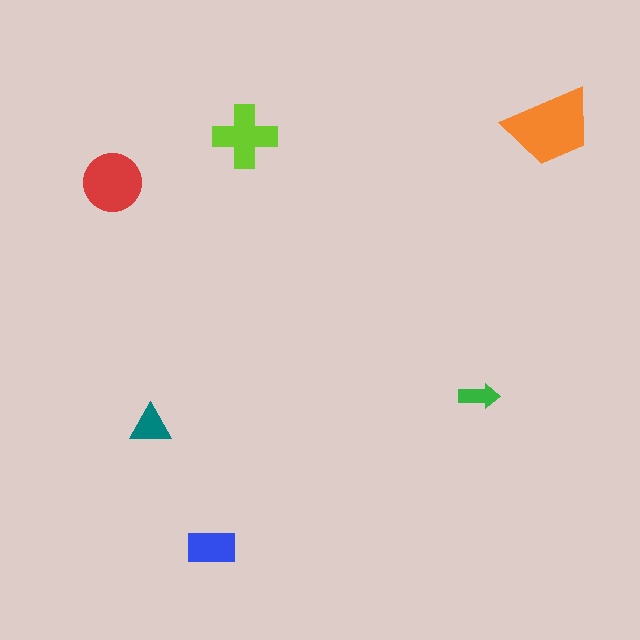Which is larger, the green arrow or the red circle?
The red circle.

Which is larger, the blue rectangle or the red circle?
The red circle.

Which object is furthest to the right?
The orange trapezoid is rightmost.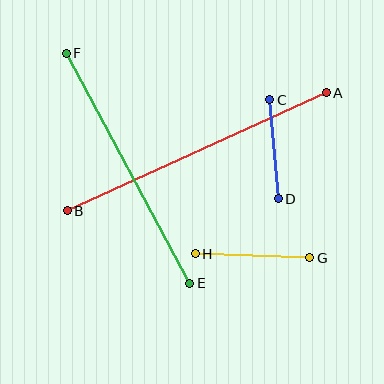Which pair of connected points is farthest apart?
Points A and B are farthest apart.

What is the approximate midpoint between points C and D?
The midpoint is at approximately (274, 149) pixels.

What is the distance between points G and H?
The distance is approximately 115 pixels.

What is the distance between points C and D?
The distance is approximately 100 pixels.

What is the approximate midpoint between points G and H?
The midpoint is at approximately (253, 256) pixels.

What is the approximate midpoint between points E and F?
The midpoint is at approximately (128, 168) pixels.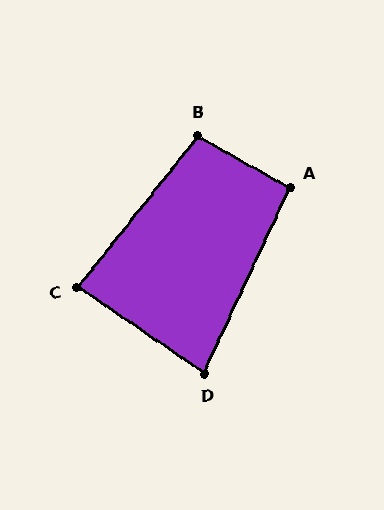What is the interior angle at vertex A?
Approximately 94 degrees (approximately right).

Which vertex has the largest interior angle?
B, at approximately 99 degrees.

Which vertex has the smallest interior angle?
D, at approximately 81 degrees.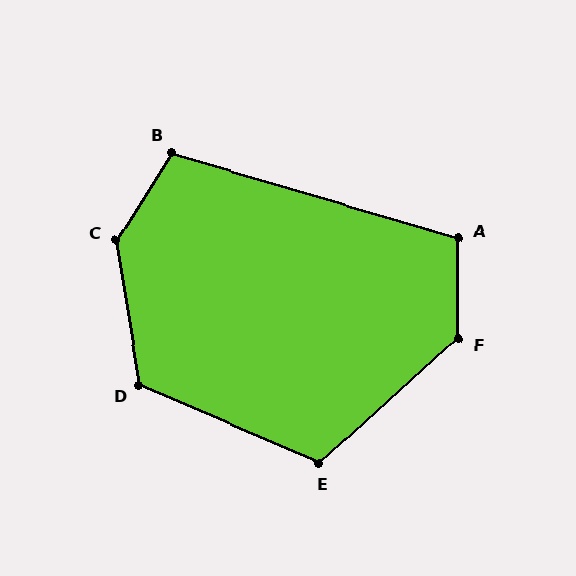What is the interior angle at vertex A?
Approximately 106 degrees (obtuse).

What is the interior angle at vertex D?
Approximately 122 degrees (obtuse).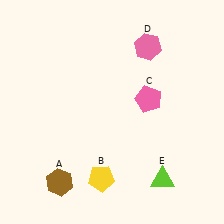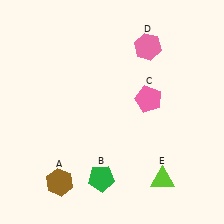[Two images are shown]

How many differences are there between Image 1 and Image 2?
There is 1 difference between the two images.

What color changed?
The pentagon (B) changed from yellow in Image 1 to green in Image 2.